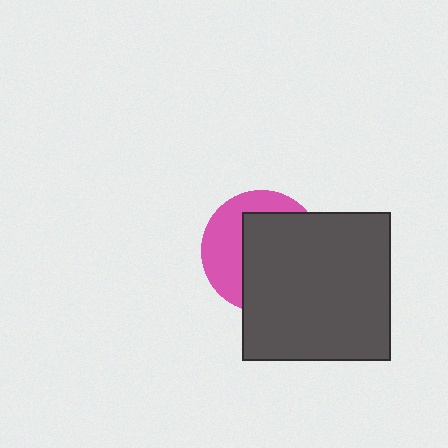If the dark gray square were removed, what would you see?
You would see the complete pink circle.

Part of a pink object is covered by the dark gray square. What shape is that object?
It is a circle.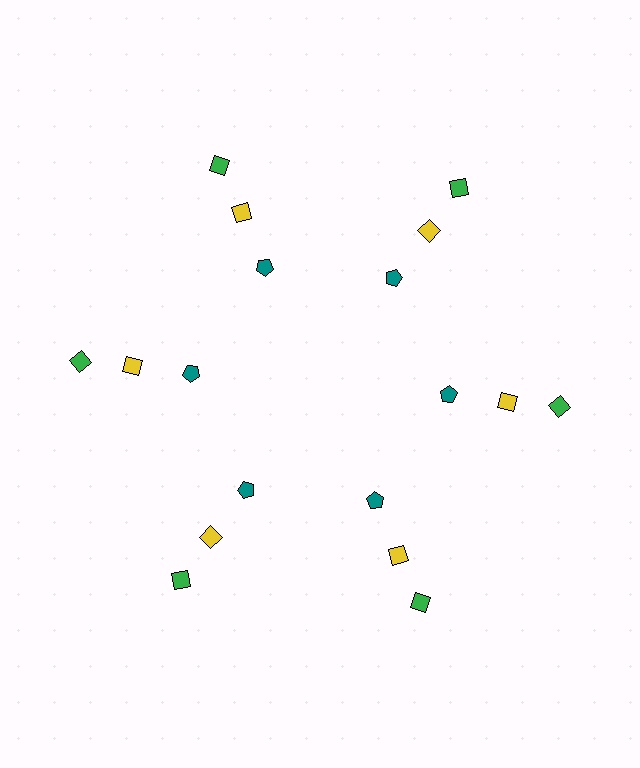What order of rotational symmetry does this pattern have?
This pattern has 6-fold rotational symmetry.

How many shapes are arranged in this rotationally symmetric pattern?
There are 18 shapes, arranged in 6 groups of 3.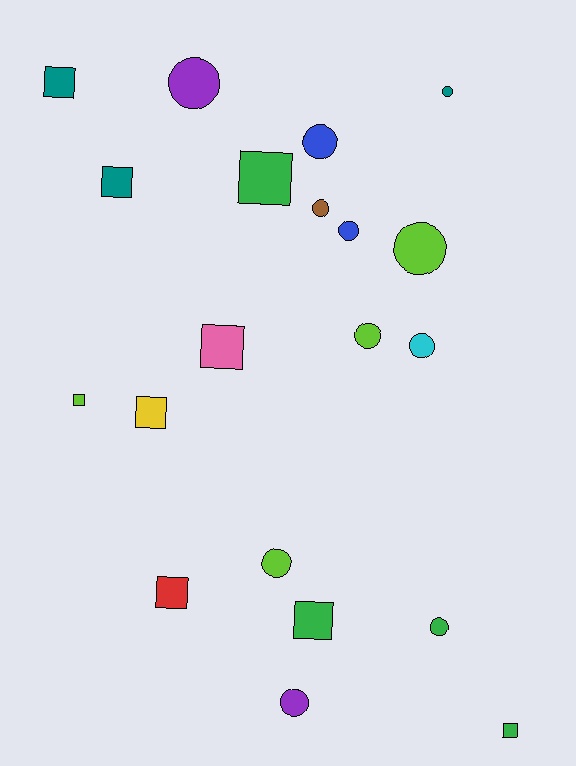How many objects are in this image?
There are 20 objects.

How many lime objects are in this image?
There are 4 lime objects.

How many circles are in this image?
There are 11 circles.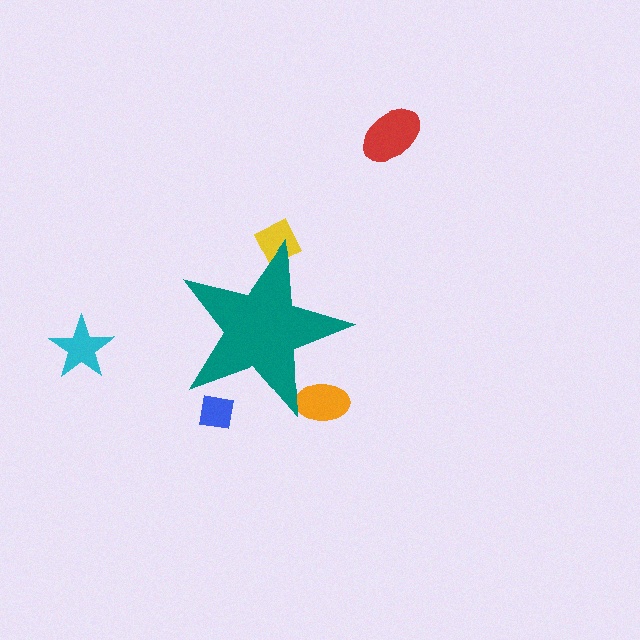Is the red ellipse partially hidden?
No, the red ellipse is fully visible.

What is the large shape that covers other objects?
A teal star.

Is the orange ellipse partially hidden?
Yes, the orange ellipse is partially hidden behind the teal star.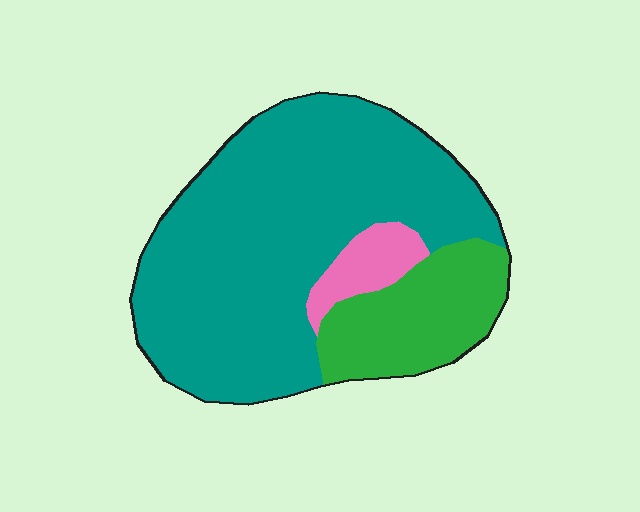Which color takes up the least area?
Pink, at roughly 5%.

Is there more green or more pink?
Green.